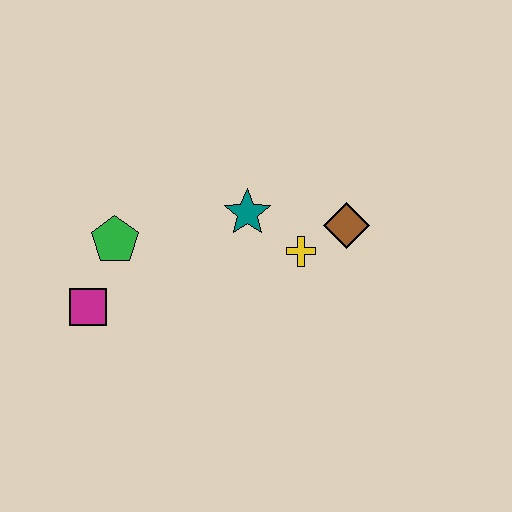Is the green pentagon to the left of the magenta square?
No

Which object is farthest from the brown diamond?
The magenta square is farthest from the brown diamond.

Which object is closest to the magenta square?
The green pentagon is closest to the magenta square.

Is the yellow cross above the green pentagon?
No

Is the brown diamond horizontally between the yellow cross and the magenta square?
No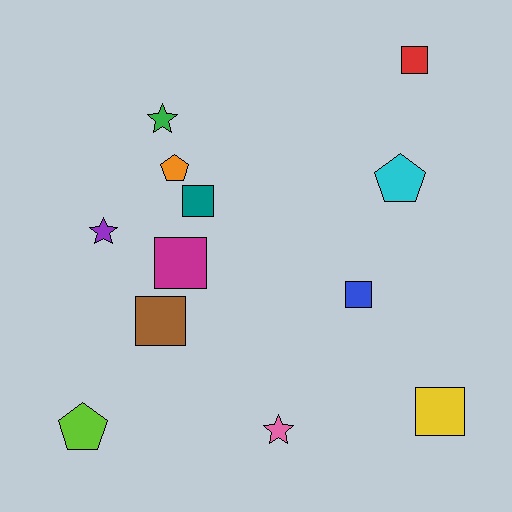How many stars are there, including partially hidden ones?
There are 3 stars.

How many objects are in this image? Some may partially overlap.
There are 12 objects.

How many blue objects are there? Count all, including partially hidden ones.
There is 1 blue object.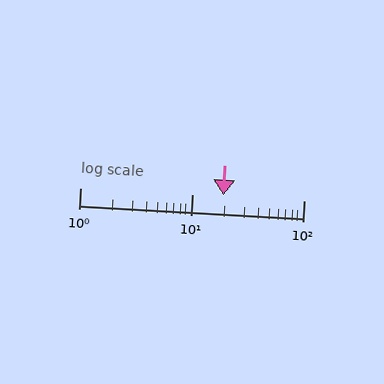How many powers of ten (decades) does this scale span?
The scale spans 2 decades, from 1 to 100.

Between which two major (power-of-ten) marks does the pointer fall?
The pointer is between 10 and 100.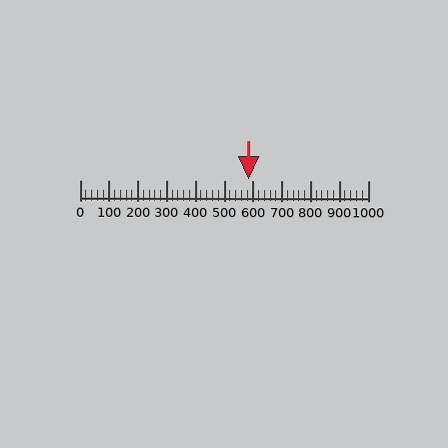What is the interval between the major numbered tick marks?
The major tick marks are spaced 100 units apart.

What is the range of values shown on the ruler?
The ruler shows values from 0 to 1000.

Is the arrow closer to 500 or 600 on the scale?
The arrow is closer to 600.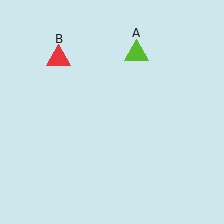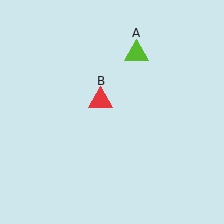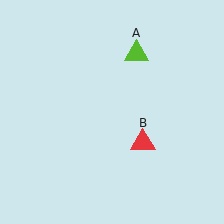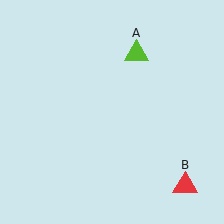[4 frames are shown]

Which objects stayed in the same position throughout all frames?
Lime triangle (object A) remained stationary.